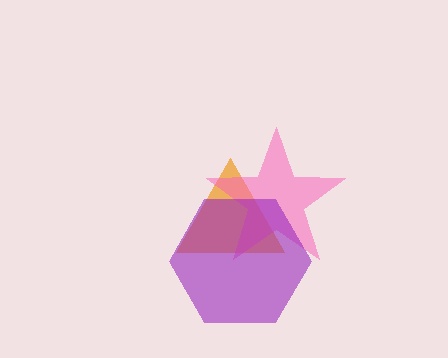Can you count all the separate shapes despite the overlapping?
Yes, there are 3 separate shapes.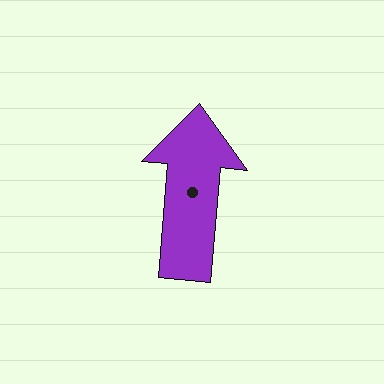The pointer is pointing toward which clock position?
Roughly 12 o'clock.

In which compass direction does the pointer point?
North.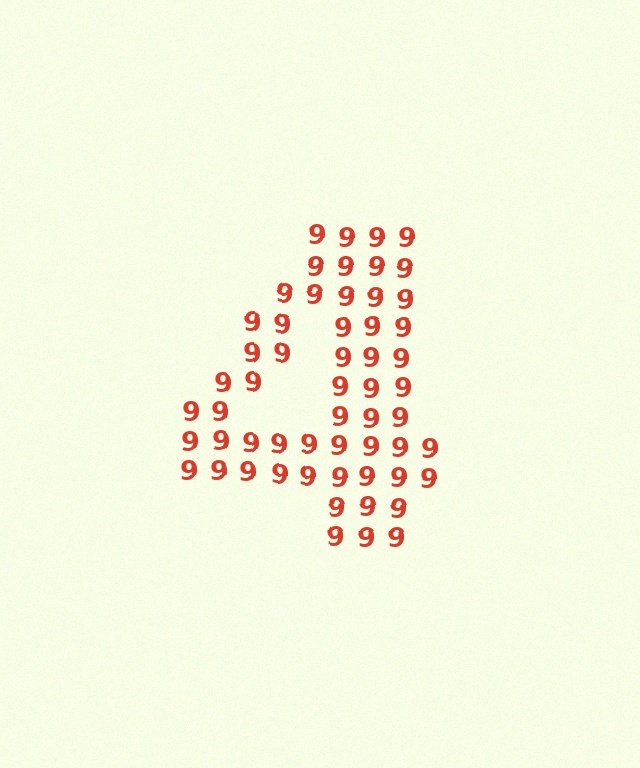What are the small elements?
The small elements are digit 9's.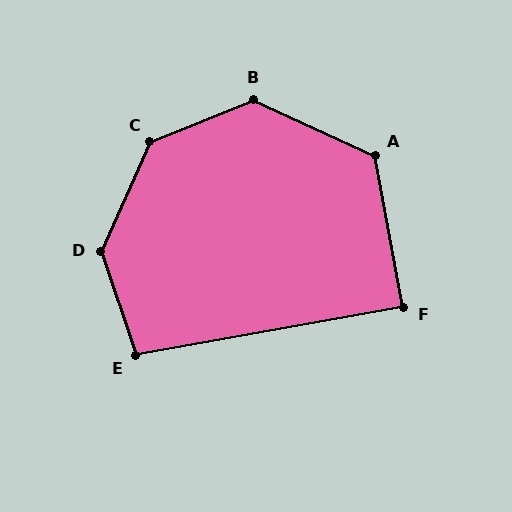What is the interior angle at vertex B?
Approximately 134 degrees (obtuse).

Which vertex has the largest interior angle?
D, at approximately 137 degrees.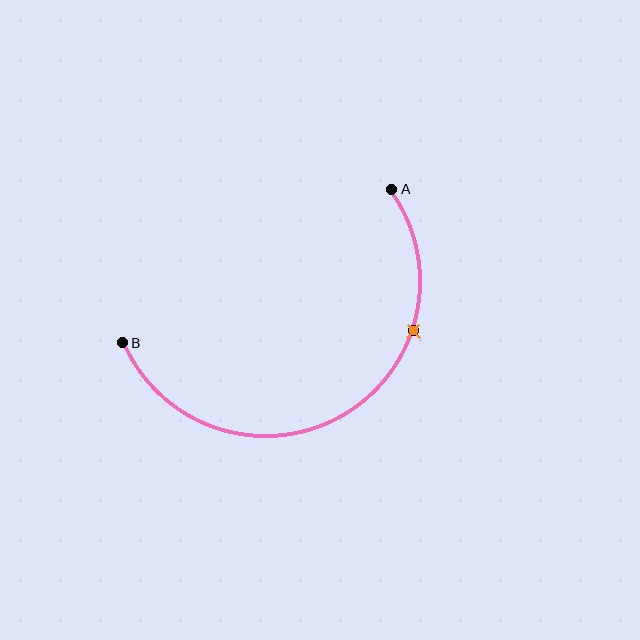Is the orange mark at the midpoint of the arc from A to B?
No. The orange mark lies on the arc but is closer to endpoint A. The arc midpoint would be at the point on the curve equidistant along the arc from both A and B.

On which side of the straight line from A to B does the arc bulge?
The arc bulges below the straight line connecting A and B.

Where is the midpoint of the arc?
The arc midpoint is the point on the curve farthest from the straight line joining A and B. It sits below that line.